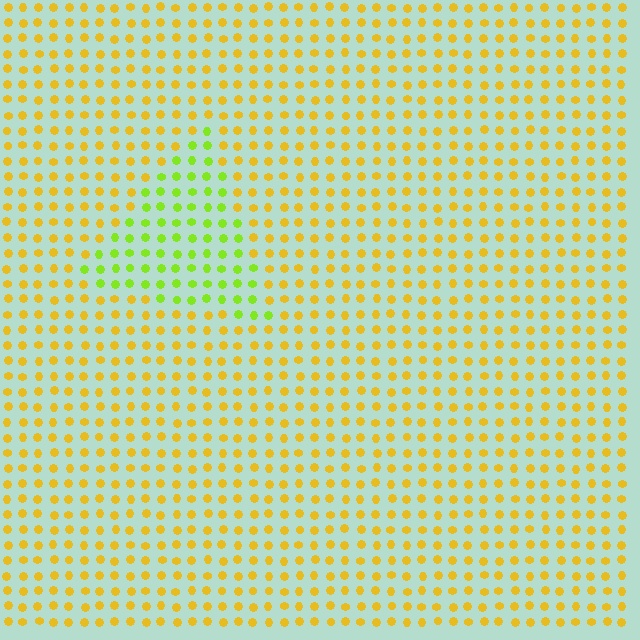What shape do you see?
I see a triangle.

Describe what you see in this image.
The image is filled with small yellow elements in a uniform arrangement. A triangle-shaped region is visible where the elements are tinted to a slightly different hue, forming a subtle color boundary.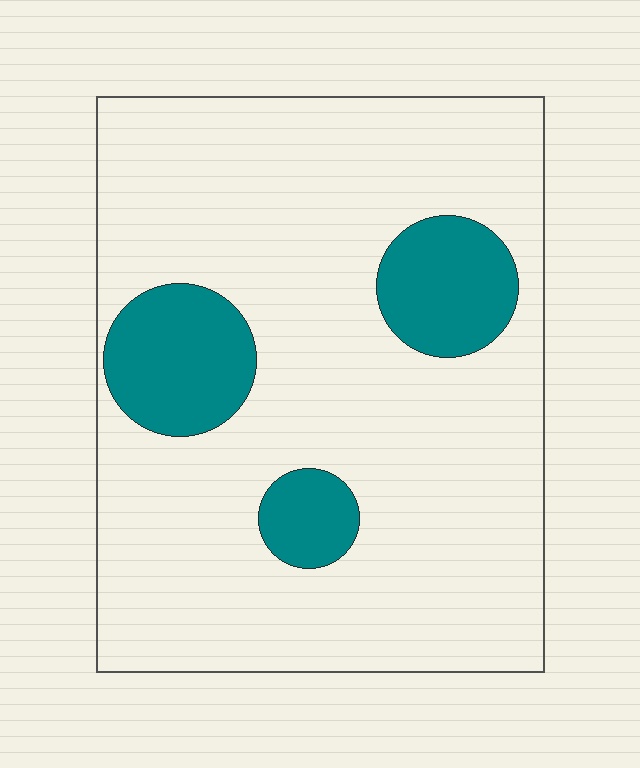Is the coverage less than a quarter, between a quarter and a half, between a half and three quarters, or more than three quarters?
Less than a quarter.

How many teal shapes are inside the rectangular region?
3.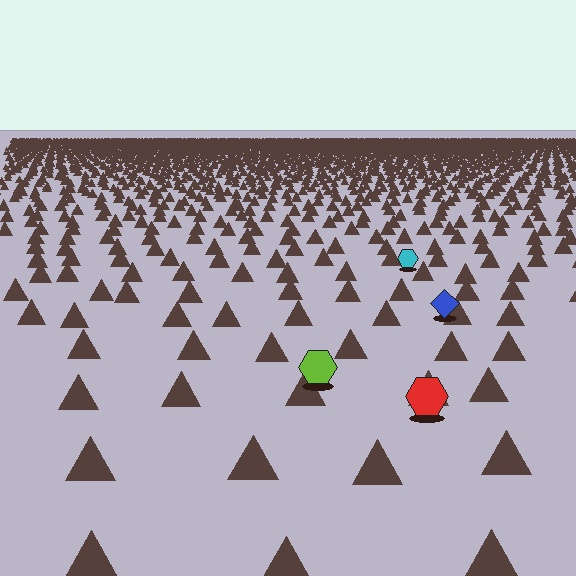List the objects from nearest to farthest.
From nearest to farthest: the red hexagon, the lime hexagon, the blue diamond, the cyan hexagon.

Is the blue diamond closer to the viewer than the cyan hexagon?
Yes. The blue diamond is closer — you can tell from the texture gradient: the ground texture is coarser near it.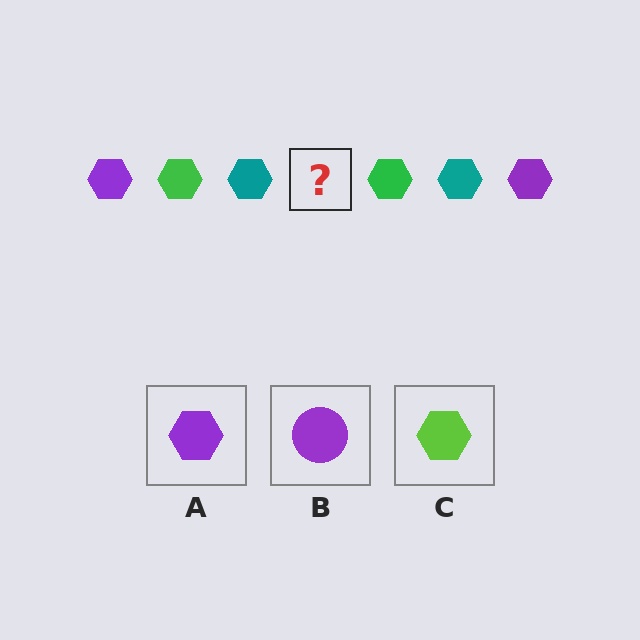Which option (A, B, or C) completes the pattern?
A.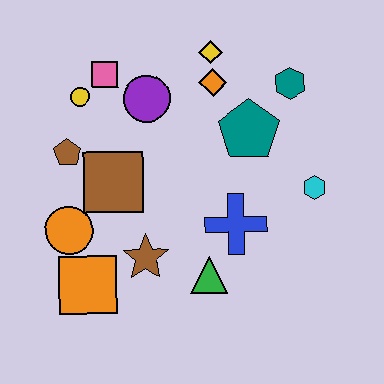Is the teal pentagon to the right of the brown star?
Yes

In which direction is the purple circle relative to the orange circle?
The purple circle is above the orange circle.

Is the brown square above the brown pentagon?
No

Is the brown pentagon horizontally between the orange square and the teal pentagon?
No